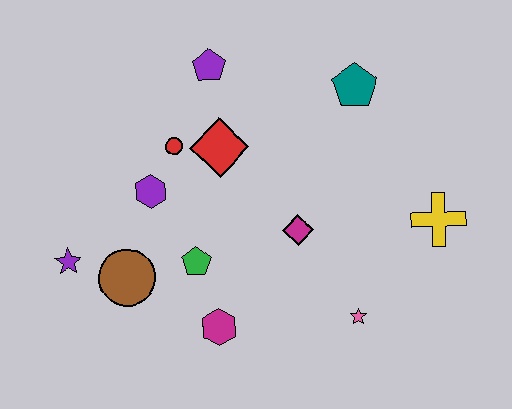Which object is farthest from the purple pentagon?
The pink star is farthest from the purple pentagon.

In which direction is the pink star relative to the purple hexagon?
The pink star is to the right of the purple hexagon.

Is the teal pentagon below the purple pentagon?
Yes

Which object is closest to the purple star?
The brown circle is closest to the purple star.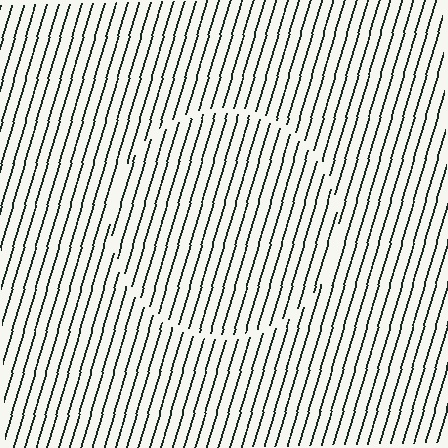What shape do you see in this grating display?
An illusory circle. The interior of the shape contains the same grating, shifted by half a period — the contour is defined by the phase discontinuity where line-ends from the inner and outer gratings abut.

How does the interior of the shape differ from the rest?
The interior of the shape contains the same grating, shifted by half a period — the contour is defined by the phase discontinuity where line-ends from the inner and outer gratings abut.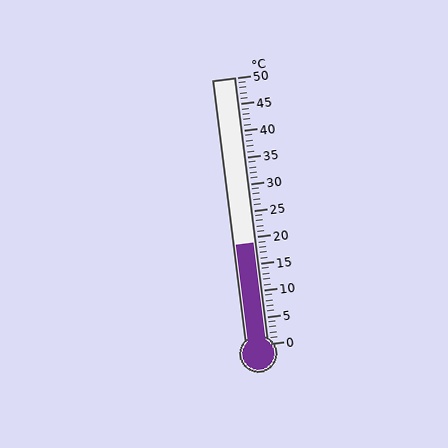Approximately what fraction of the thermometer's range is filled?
The thermometer is filled to approximately 40% of its range.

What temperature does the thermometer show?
The thermometer shows approximately 19°C.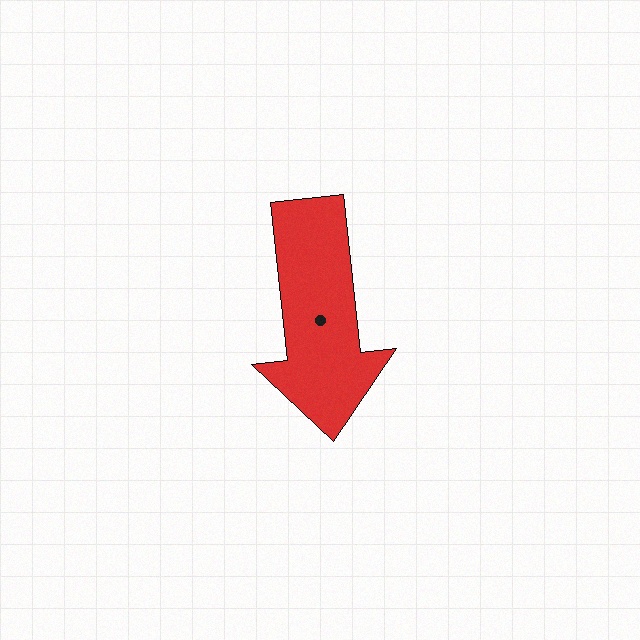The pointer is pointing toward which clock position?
Roughly 6 o'clock.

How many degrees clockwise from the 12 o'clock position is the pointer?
Approximately 174 degrees.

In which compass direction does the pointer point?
South.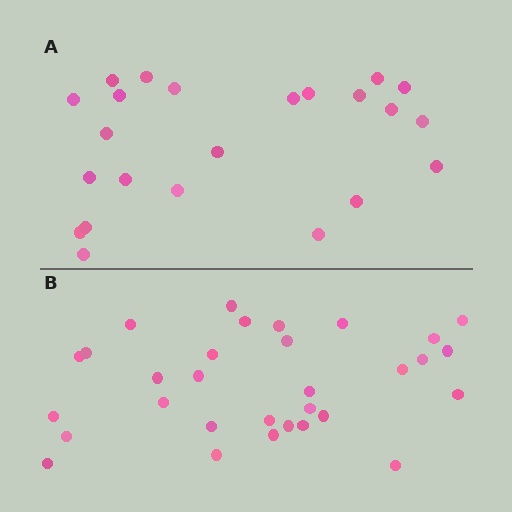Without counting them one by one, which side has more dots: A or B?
Region B (the bottom region) has more dots.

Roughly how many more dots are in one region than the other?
Region B has roughly 8 or so more dots than region A.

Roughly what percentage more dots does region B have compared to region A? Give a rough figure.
About 35% more.